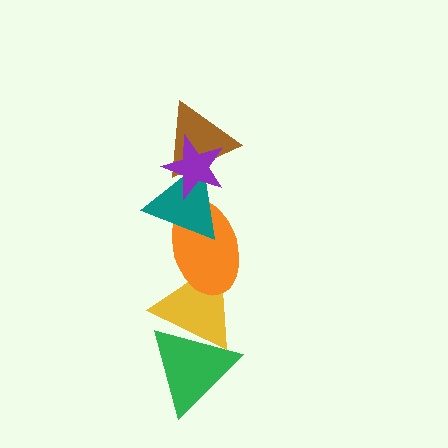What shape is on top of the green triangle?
The yellow triangle is on top of the green triangle.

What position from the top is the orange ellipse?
The orange ellipse is 4th from the top.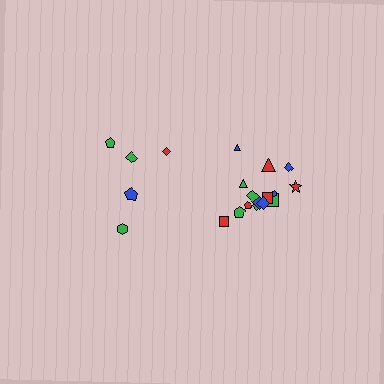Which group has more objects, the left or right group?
The right group.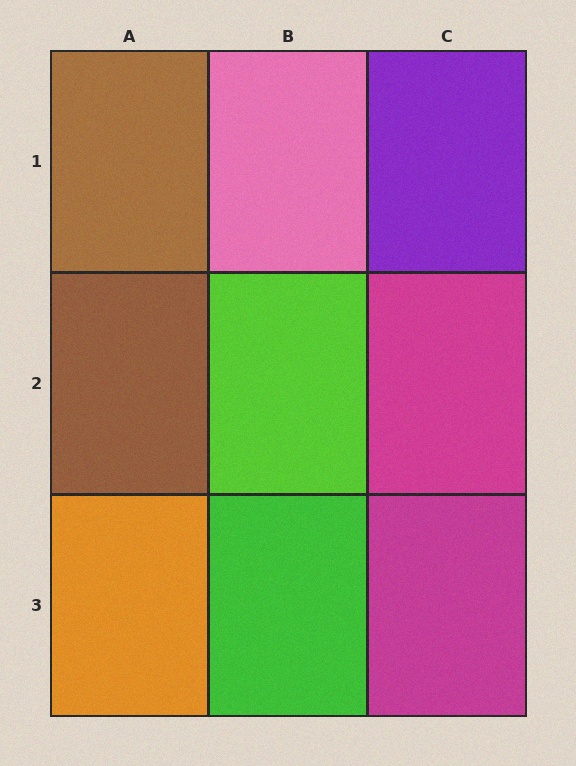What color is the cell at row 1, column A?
Brown.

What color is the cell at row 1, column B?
Pink.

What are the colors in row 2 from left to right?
Brown, lime, magenta.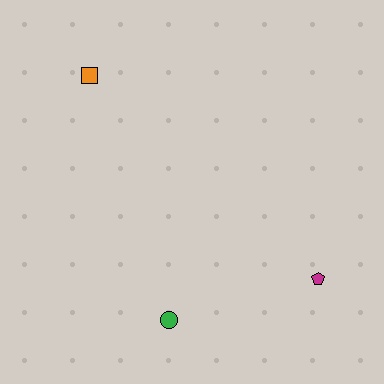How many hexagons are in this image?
There are no hexagons.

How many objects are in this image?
There are 3 objects.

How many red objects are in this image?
There are no red objects.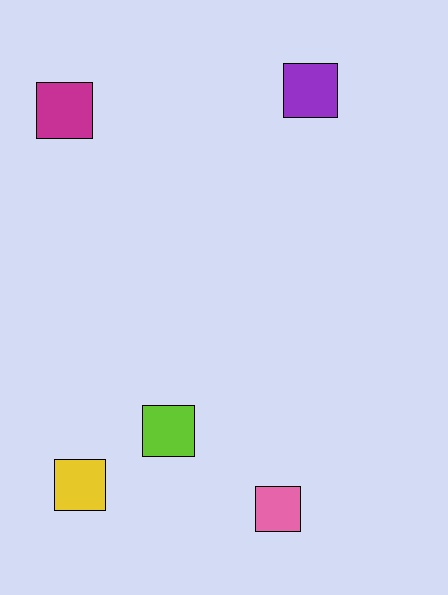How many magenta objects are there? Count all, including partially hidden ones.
There is 1 magenta object.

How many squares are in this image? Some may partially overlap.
There are 5 squares.